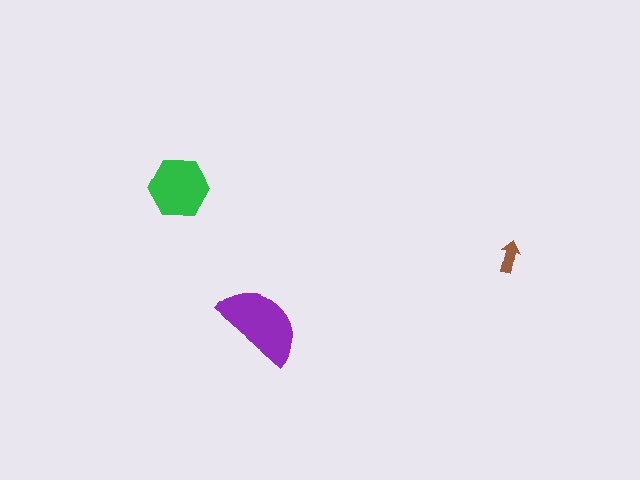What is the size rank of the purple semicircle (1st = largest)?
1st.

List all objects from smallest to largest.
The brown arrow, the green hexagon, the purple semicircle.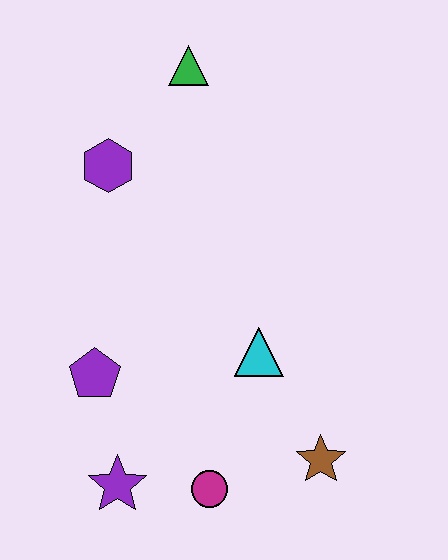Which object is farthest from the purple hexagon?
The brown star is farthest from the purple hexagon.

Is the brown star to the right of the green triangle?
Yes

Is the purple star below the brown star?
Yes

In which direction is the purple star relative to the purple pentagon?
The purple star is below the purple pentagon.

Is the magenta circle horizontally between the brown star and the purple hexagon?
Yes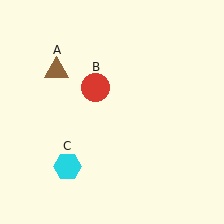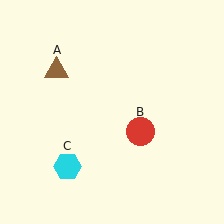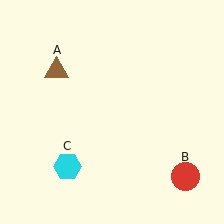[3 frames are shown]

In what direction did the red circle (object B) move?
The red circle (object B) moved down and to the right.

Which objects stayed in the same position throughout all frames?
Brown triangle (object A) and cyan hexagon (object C) remained stationary.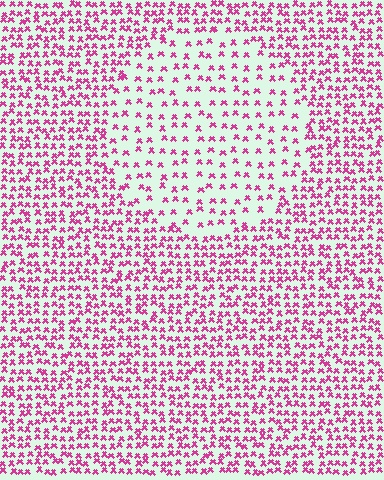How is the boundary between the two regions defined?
The boundary is defined by a change in element density (approximately 2.1x ratio). All elements are the same color, size, and shape.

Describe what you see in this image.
The image contains small magenta elements arranged at two different densities. A circle-shaped region is visible where the elements are less densely packed than the surrounding area.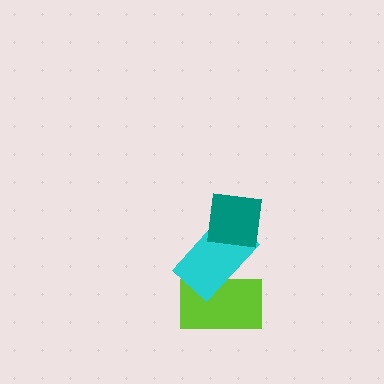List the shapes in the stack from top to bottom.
From top to bottom: the teal square, the cyan rectangle, the lime rectangle.